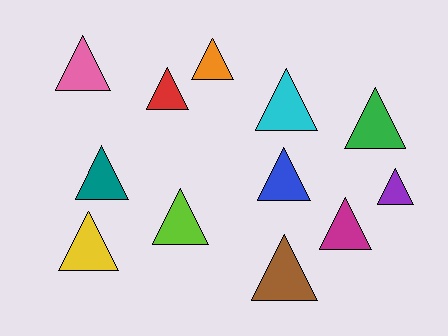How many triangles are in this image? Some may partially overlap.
There are 12 triangles.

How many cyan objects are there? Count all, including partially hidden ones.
There is 1 cyan object.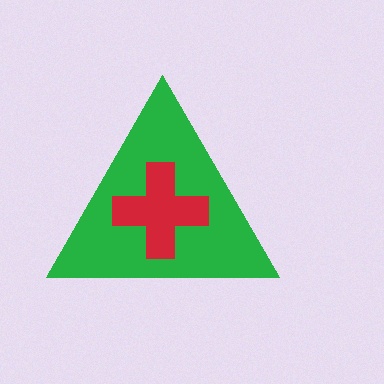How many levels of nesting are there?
2.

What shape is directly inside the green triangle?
The red cross.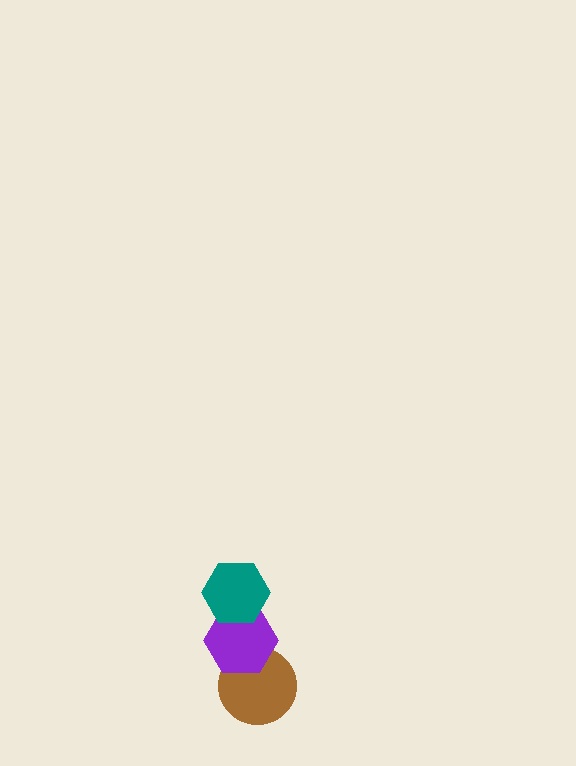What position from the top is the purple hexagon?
The purple hexagon is 2nd from the top.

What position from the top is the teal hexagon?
The teal hexagon is 1st from the top.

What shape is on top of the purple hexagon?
The teal hexagon is on top of the purple hexagon.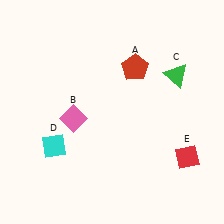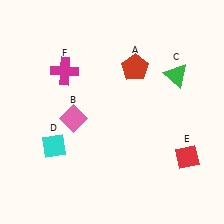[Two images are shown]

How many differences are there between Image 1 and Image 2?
There is 1 difference between the two images.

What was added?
A magenta cross (F) was added in Image 2.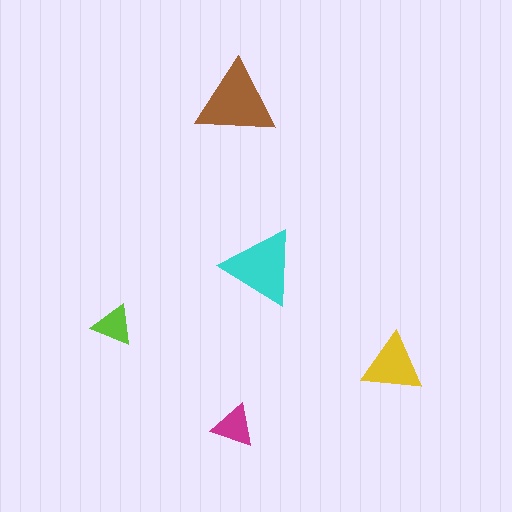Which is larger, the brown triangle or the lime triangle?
The brown one.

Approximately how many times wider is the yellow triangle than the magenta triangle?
About 1.5 times wider.